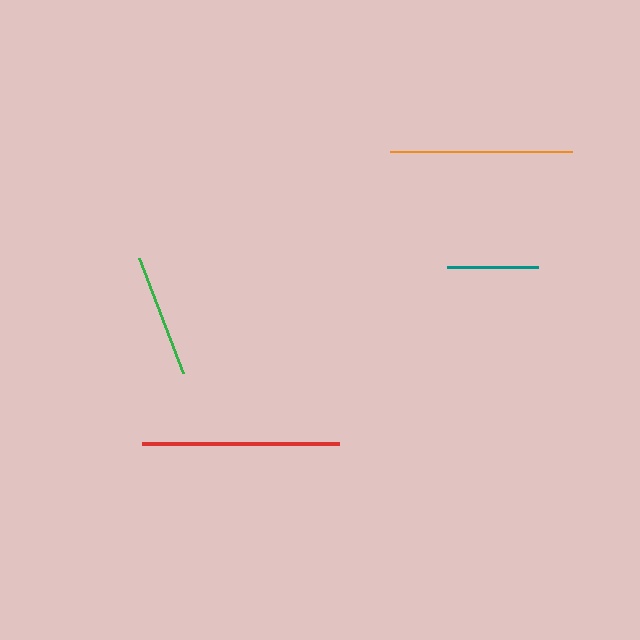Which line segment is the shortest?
The teal line is the shortest at approximately 92 pixels.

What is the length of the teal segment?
The teal segment is approximately 92 pixels long.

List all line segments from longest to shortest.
From longest to shortest: red, orange, green, teal.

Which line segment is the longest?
The red line is the longest at approximately 197 pixels.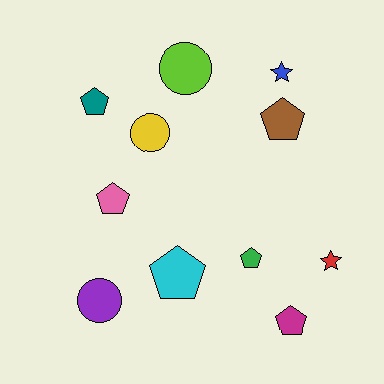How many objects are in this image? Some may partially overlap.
There are 11 objects.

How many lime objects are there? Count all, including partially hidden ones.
There is 1 lime object.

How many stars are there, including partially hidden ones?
There are 2 stars.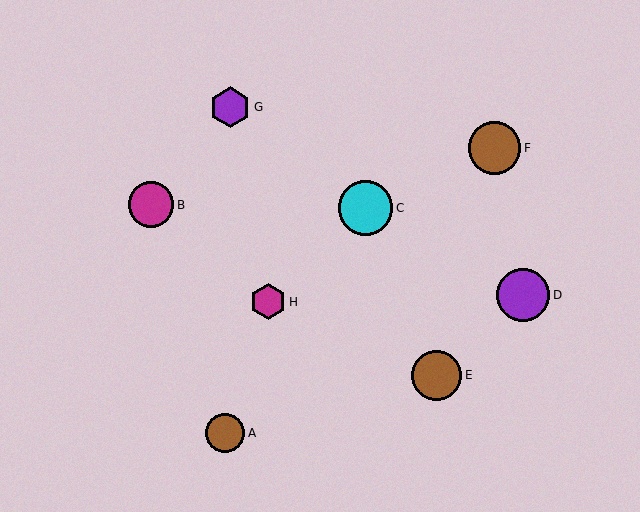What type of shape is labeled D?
Shape D is a purple circle.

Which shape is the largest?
The cyan circle (labeled C) is the largest.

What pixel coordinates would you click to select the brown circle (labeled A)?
Click at (225, 433) to select the brown circle A.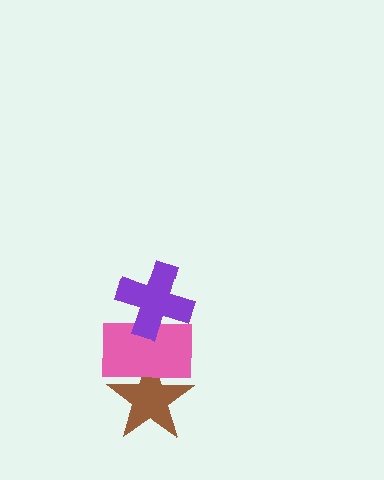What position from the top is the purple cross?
The purple cross is 1st from the top.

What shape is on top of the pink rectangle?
The purple cross is on top of the pink rectangle.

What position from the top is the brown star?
The brown star is 3rd from the top.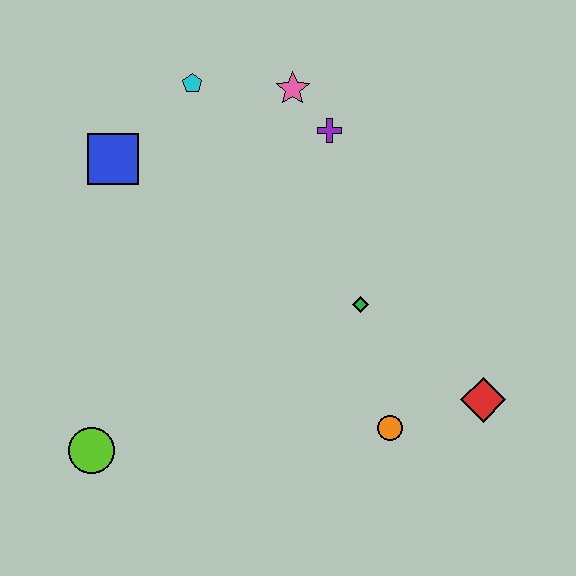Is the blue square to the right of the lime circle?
Yes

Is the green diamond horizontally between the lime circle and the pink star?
No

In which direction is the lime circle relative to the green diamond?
The lime circle is to the left of the green diamond.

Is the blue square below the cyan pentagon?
Yes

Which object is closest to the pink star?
The purple cross is closest to the pink star.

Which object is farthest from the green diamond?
The lime circle is farthest from the green diamond.